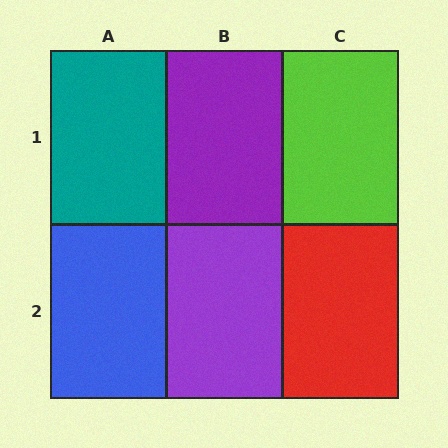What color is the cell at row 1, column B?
Purple.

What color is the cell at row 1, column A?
Teal.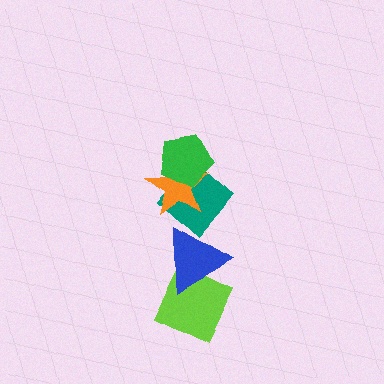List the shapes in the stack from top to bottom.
From top to bottom: the green pentagon, the orange star, the teal diamond, the blue triangle, the lime diamond.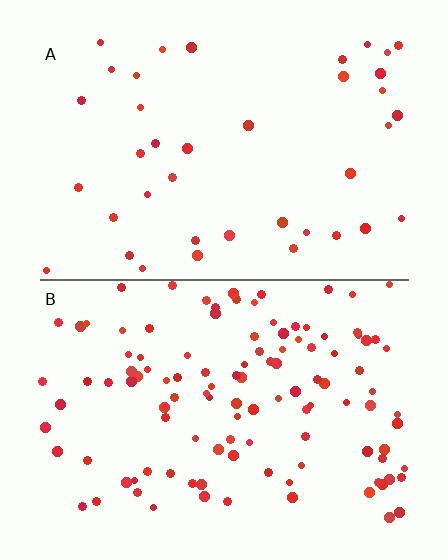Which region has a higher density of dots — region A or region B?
B (the bottom).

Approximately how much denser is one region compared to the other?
Approximately 3.0× — region B over region A.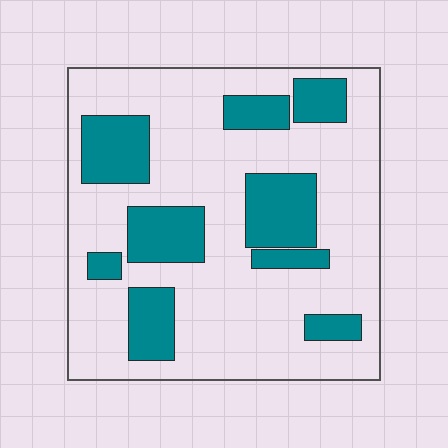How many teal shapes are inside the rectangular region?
9.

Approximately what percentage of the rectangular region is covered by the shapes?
Approximately 25%.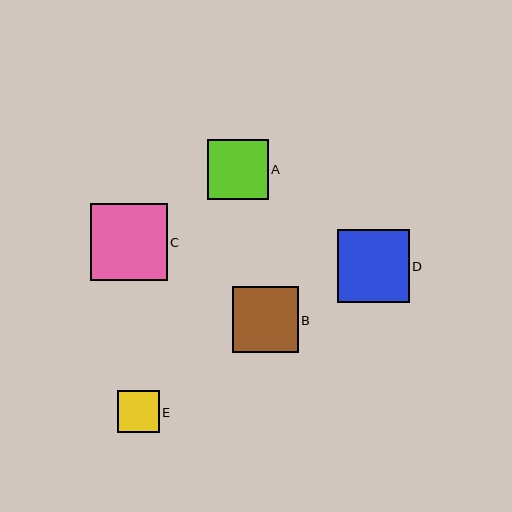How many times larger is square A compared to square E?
Square A is approximately 1.5 times the size of square E.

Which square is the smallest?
Square E is the smallest with a size of approximately 42 pixels.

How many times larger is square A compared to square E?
Square A is approximately 1.5 times the size of square E.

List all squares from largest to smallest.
From largest to smallest: C, D, B, A, E.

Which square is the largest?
Square C is the largest with a size of approximately 77 pixels.